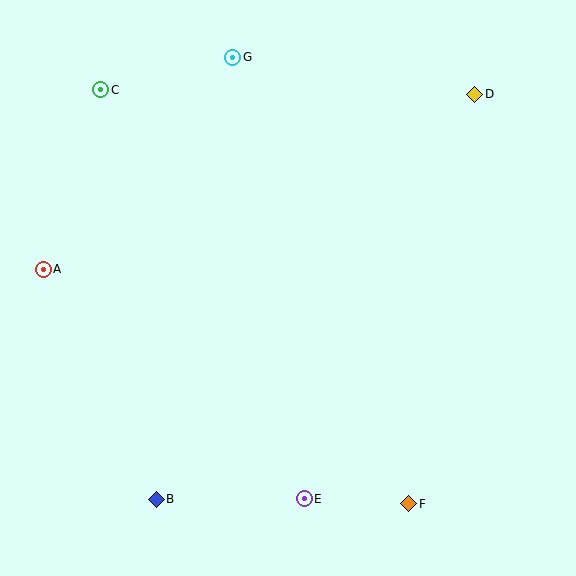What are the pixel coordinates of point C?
Point C is at (101, 90).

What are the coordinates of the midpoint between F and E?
The midpoint between F and E is at (357, 501).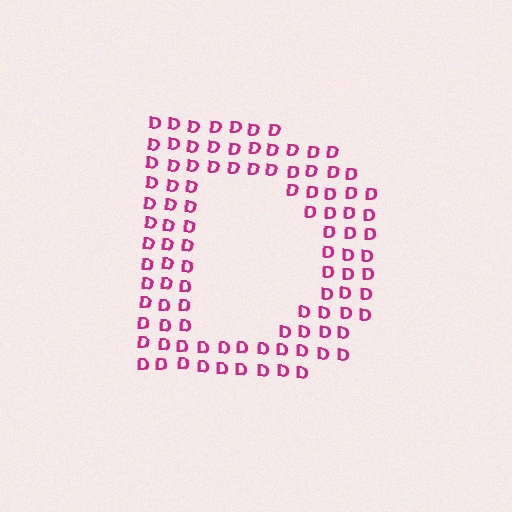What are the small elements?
The small elements are letter D's.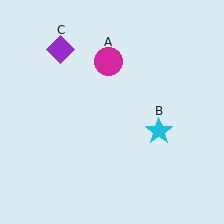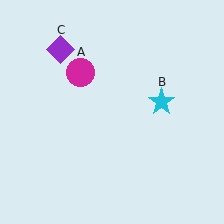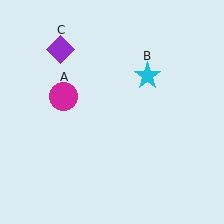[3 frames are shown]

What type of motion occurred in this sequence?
The magenta circle (object A), cyan star (object B) rotated counterclockwise around the center of the scene.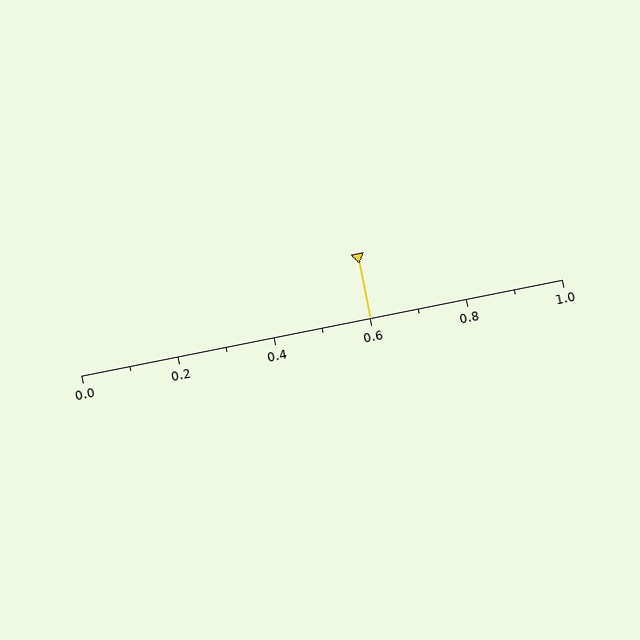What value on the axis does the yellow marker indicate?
The marker indicates approximately 0.6.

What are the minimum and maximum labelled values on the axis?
The axis runs from 0.0 to 1.0.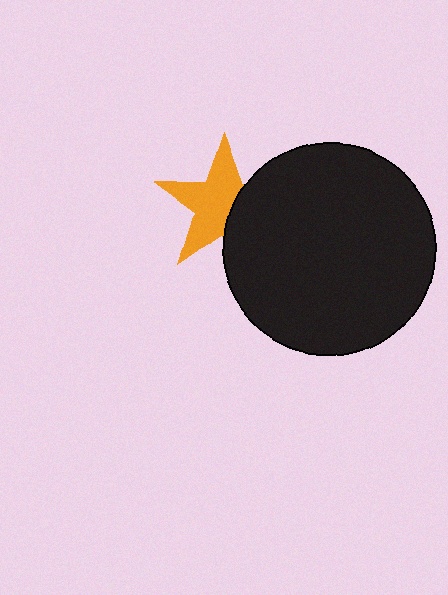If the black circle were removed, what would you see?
You would see the complete orange star.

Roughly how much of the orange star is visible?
About half of it is visible (roughly 64%).